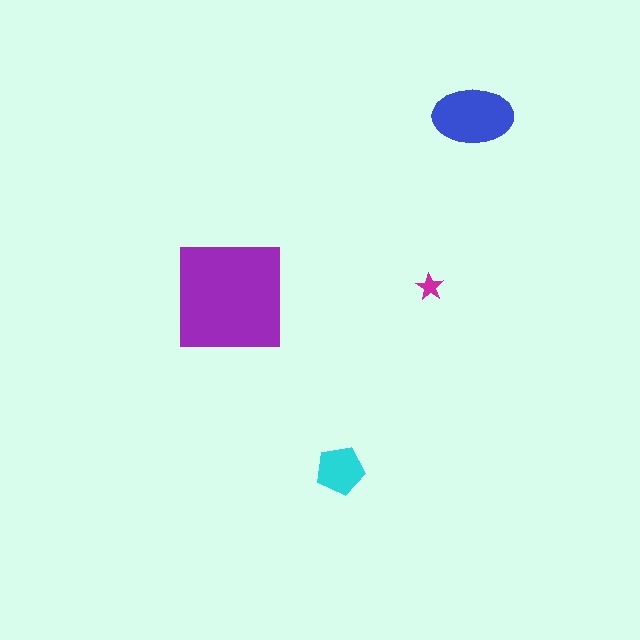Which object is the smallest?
The magenta star.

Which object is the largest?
The purple square.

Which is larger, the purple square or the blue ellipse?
The purple square.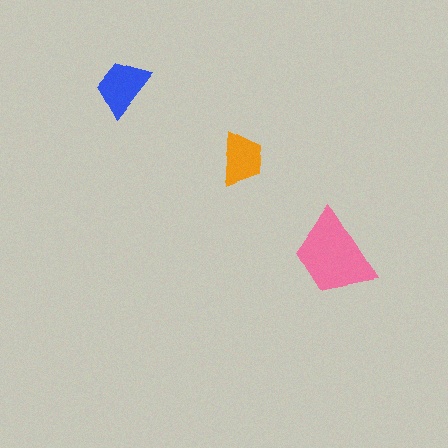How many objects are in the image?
There are 3 objects in the image.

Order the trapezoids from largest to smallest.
the pink one, the blue one, the orange one.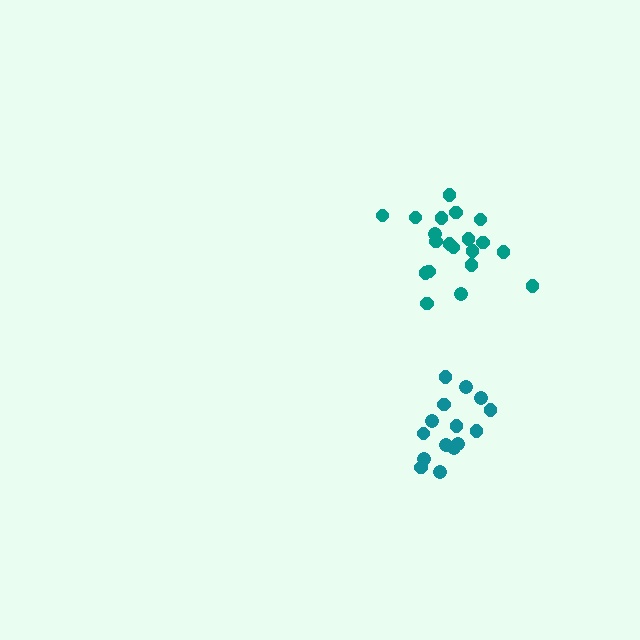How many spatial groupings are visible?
There are 2 spatial groupings.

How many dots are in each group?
Group 1: 20 dots, Group 2: 15 dots (35 total).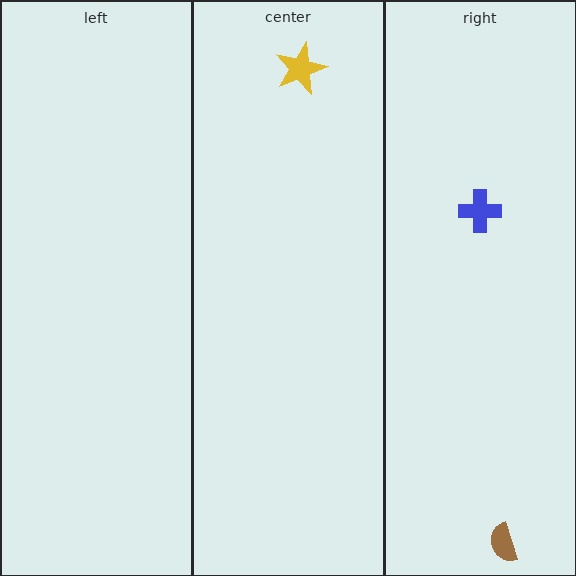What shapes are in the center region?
The yellow star.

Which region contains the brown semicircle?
The right region.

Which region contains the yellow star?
The center region.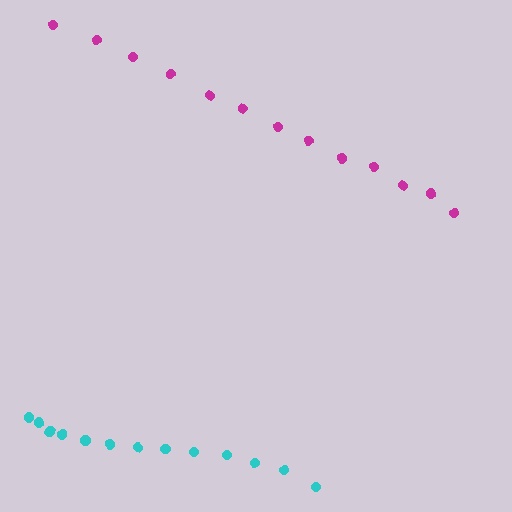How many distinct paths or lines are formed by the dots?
There are 2 distinct paths.